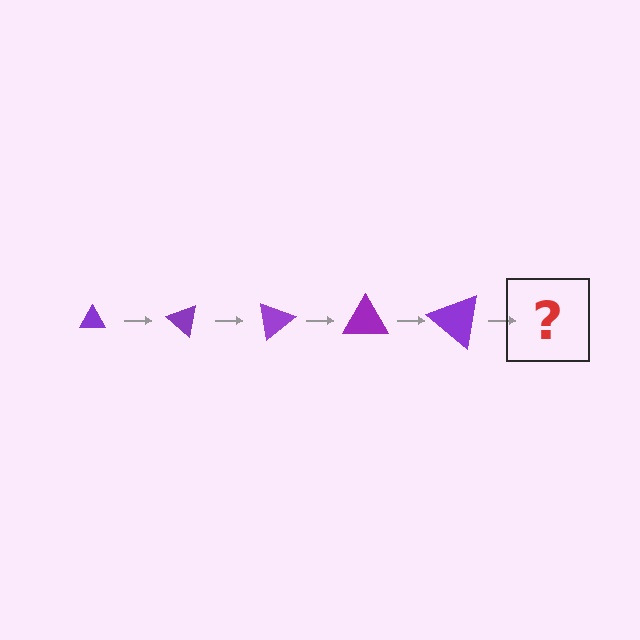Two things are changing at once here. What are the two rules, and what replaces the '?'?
The two rules are that the triangle grows larger each step and it rotates 40 degrees each step. The '?' should be a triangle, larger than the previous one and rotated 200 degrees from the start.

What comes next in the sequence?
The next element should be a triangle, larger than the previous one and rotated 200 degrees from the start.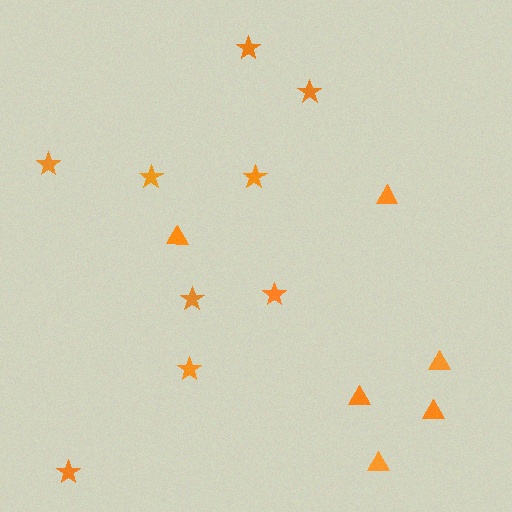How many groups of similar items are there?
There are 2 groups: one group of stars (9) and one group of triangles (6).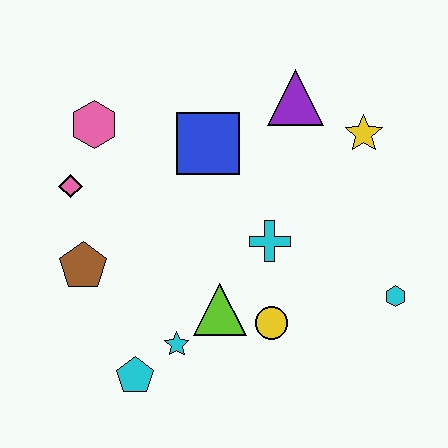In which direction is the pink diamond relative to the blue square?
The pink diamond is to the left of the blue square.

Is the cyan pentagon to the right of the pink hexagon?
Yes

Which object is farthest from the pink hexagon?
The cyan hexagon is farthest from the pink hexagon.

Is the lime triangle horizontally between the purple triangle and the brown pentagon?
Yes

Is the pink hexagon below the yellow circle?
No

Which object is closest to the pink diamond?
The pink hexagon is closest to the pink diamond.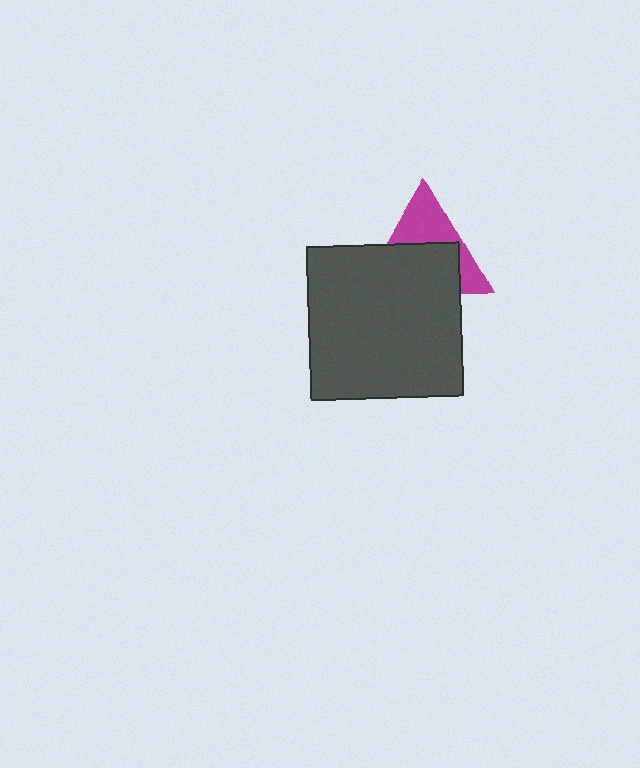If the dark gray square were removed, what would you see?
You would see the complete magenta triangle.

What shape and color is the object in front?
The object in front is a dark gray square.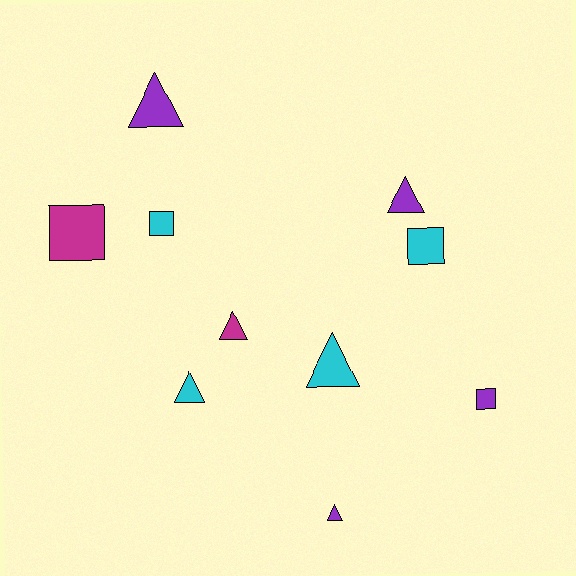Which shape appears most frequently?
Triangle, with 6 objects.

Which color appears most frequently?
Cyan, with 4 objects.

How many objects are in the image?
There are 10 objects.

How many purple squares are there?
There is 1 purple square.